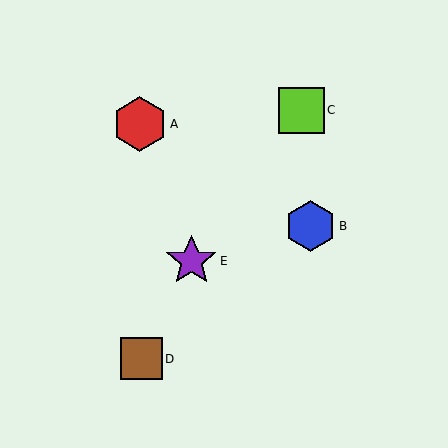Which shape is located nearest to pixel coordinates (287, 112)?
The lime square (labeled C) at (301, 110) is nearest to that location.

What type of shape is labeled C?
Shape C is a lime square.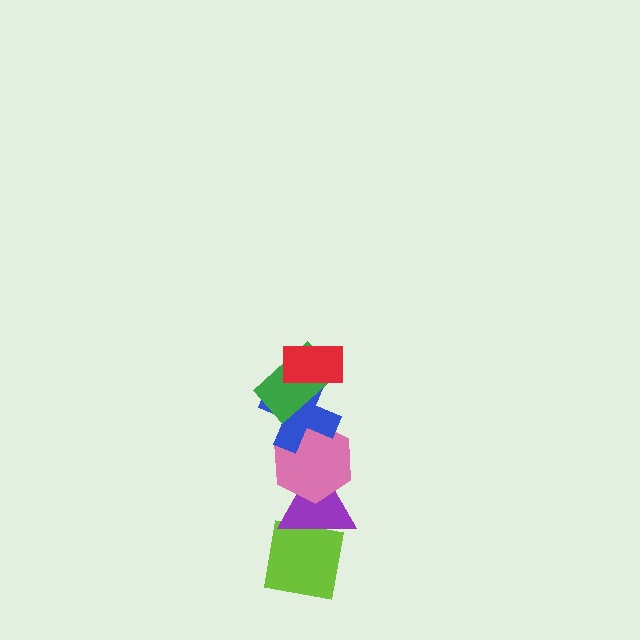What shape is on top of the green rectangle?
The red rectangle is on top of the green rectangle.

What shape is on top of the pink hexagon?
The blue cross is on top of the pink hexagon.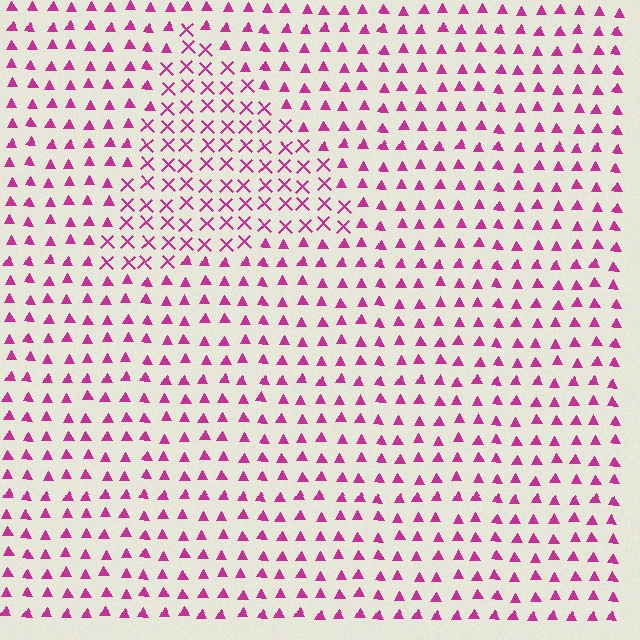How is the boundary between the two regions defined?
The boundary is defined by a change in element shape: X marks inside vs. triangles outside. All elements share the same color and spacing.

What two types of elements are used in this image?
The image uses X marks inside the triangle region and triangles outside it.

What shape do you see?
I see a triangle.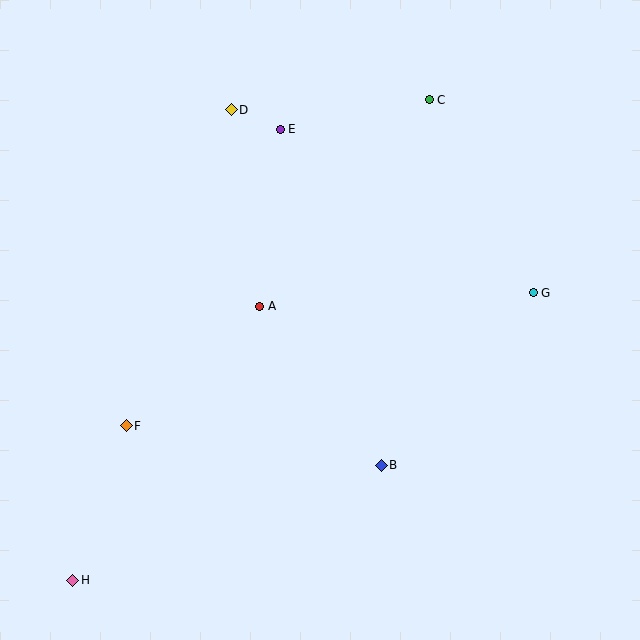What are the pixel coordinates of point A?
Point A is at (259, 306).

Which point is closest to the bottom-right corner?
Point B is closest to the bottom-right corner.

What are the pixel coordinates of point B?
Point B is at (381, 465).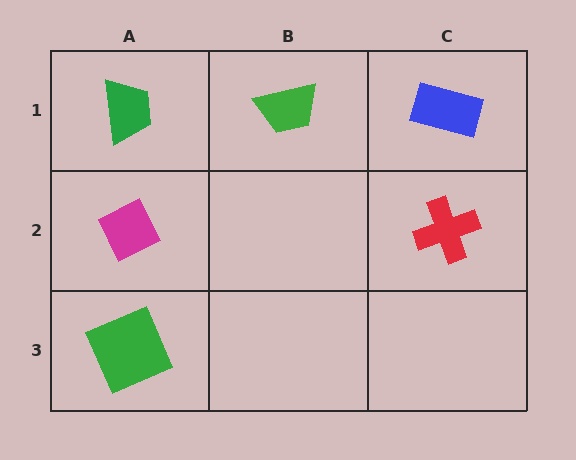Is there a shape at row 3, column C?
No, that cell is empty.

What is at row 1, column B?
A green trapezoid.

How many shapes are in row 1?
3 shapes.